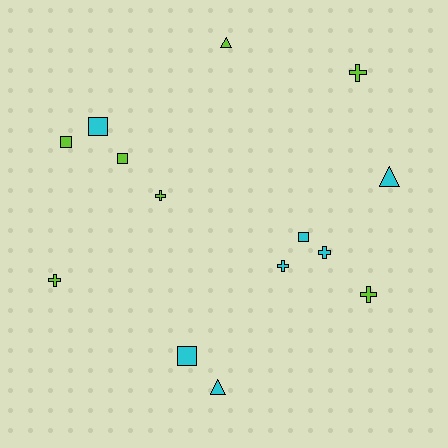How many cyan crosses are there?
There are 2 cyan crosses.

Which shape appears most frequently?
Cross, with 6 objects.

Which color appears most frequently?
Cyan, with 7 objects.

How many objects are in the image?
There are 14 objects.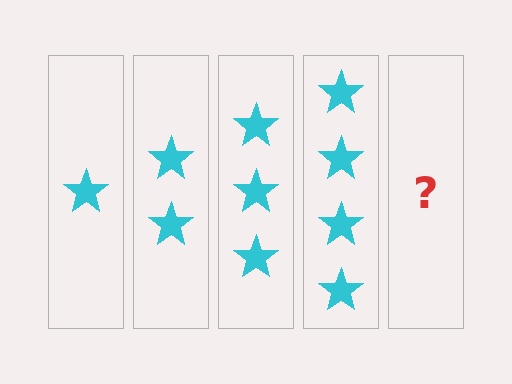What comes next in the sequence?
The next element should be 5 stars.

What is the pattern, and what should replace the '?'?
The pattern is that each step adds one more star. The '?' should be 5 stars.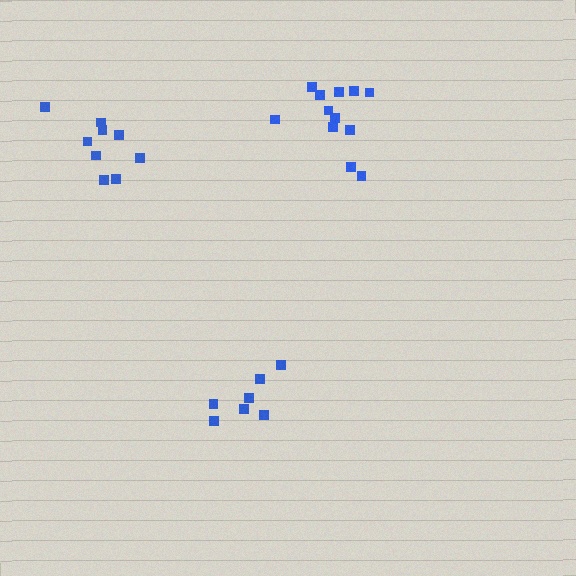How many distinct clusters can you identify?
There are 3 distinct clusters.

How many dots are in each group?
Group 1: 7 dots, Group 2: 12 dots, Group 3: 9 dots (28 total).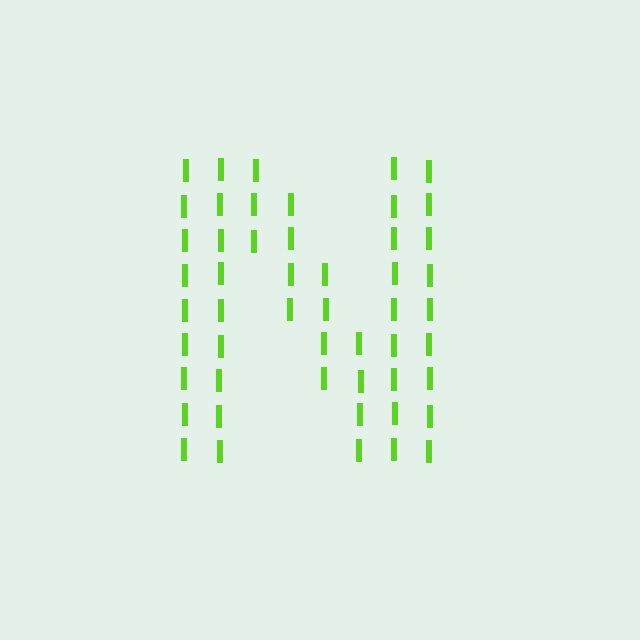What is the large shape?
The large shape is the letter N.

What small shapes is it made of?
It is made of small letter I's.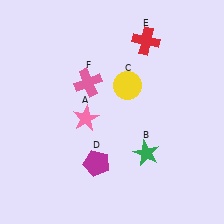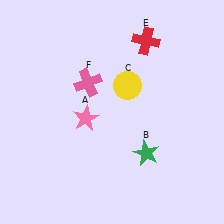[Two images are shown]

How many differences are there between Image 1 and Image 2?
There is 1 difference between the two images.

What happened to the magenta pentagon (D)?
The magenta pentagon (D) was removed in Image 2. It was in the bottom-left area of Image 1.